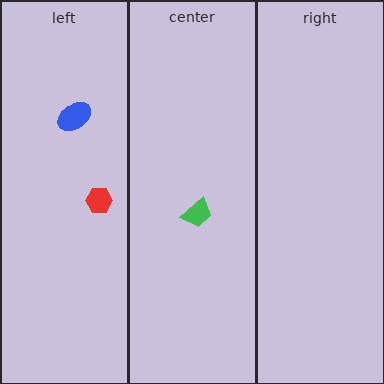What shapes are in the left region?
The red hexagon, the blue ellipse.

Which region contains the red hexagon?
The left region.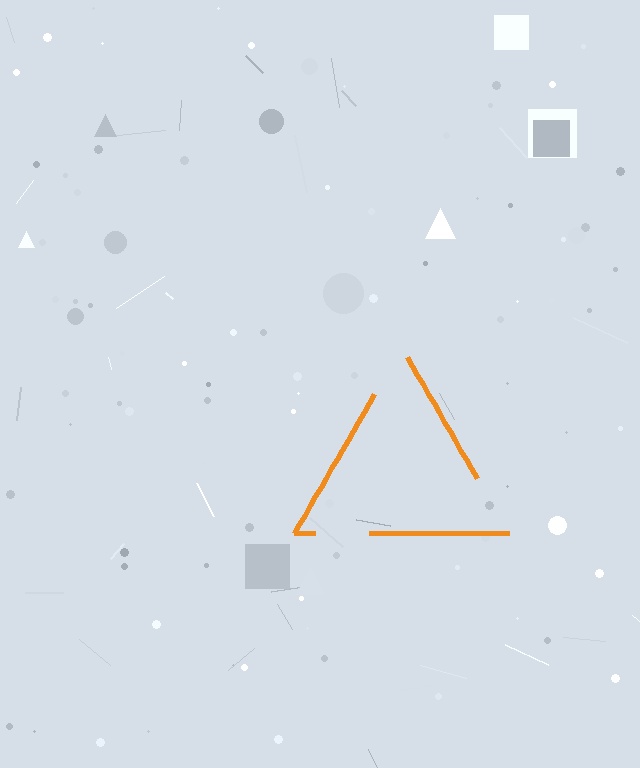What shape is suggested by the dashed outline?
The dashed outline suggests a triangle.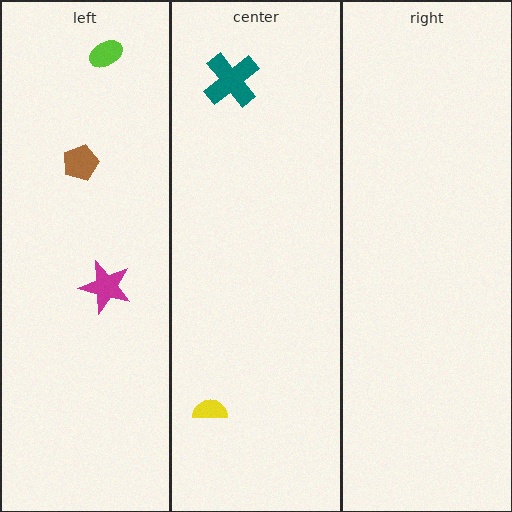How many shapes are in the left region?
3.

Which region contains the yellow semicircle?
The center region.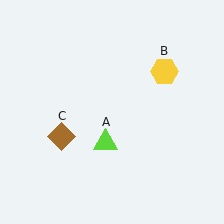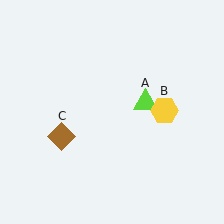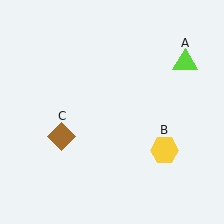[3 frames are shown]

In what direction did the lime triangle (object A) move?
The lime triangle (object A) moved up and to the right.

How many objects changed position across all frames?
2 objects changed position: lime triangle (object A), yellow hexagon (object B).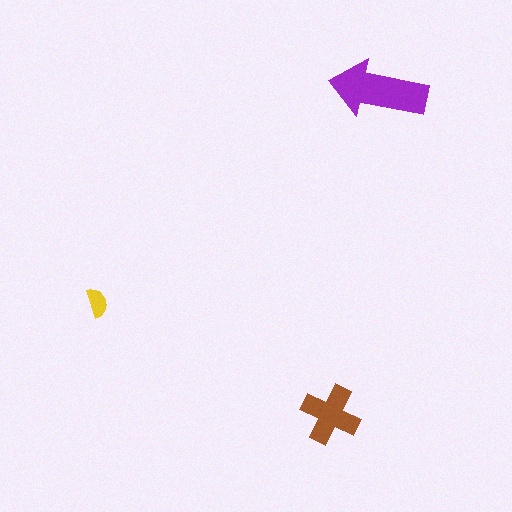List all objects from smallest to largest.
The yellow semicircle, the brown cross, the purple arrow.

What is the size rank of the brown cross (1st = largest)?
2nd.